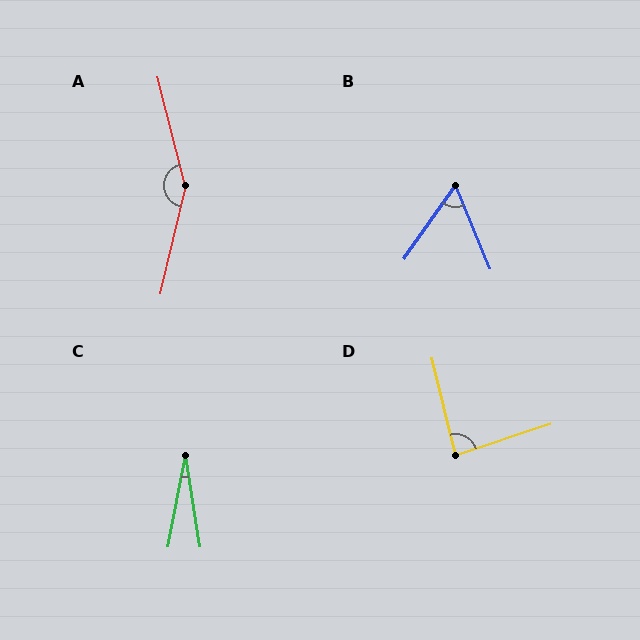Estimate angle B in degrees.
Approximately 58 degrees.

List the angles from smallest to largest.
C (20°), B (58°), D (85°), A (153°).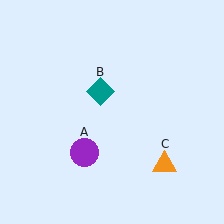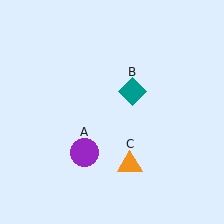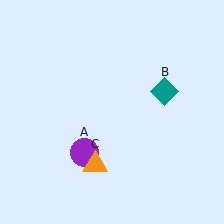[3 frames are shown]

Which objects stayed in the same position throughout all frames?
Purple circle (object A) remained stationary.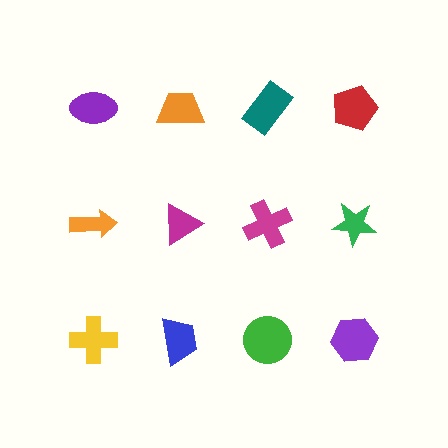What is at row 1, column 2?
An orange trapezoid.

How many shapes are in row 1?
4 shapes.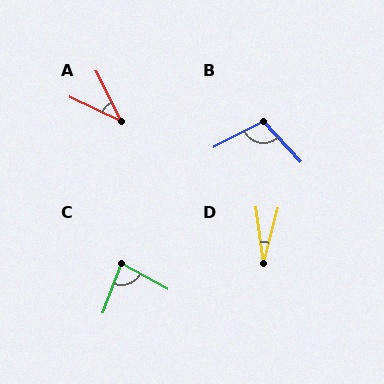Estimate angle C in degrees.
Approximately 83 degrees.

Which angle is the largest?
B, at approximately 105 degrees.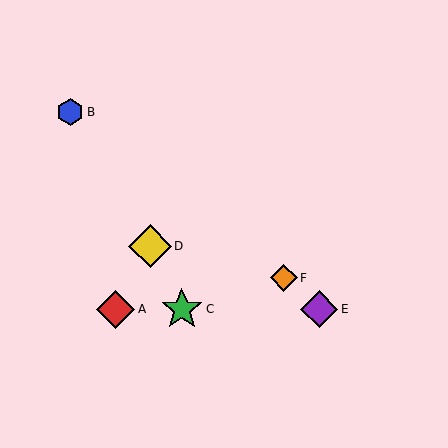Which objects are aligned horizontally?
Objects A, C, E are aligned horizontally.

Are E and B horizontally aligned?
No, E is at y≈309 and B is at y≈112.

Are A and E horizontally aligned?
Yes, both are at y≈309.